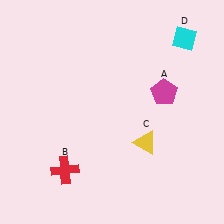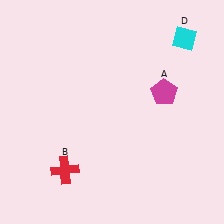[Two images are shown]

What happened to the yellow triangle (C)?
The yellow triangle (C) was removed in Image 2. It was in the bottom-right area of Image 1.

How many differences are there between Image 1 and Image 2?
There is 1 difference between the two images.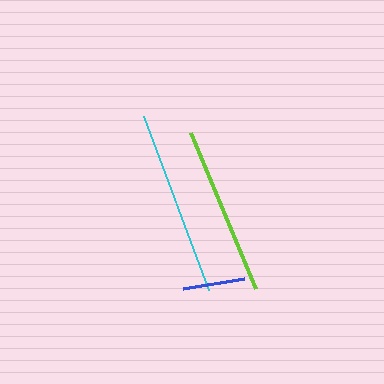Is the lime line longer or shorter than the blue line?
The lime line is longer than the blue line.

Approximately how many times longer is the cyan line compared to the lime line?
The cyan line is approximately 1.1 times the length of the lime line.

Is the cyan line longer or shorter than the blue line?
The cyan line is longer than the blue line.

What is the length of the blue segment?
The blue segment is approximately 62 pixels long.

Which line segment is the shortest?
The blue line is the shortest at approximately 62 pixels.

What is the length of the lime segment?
The lime segment is approximately 169 pixels long.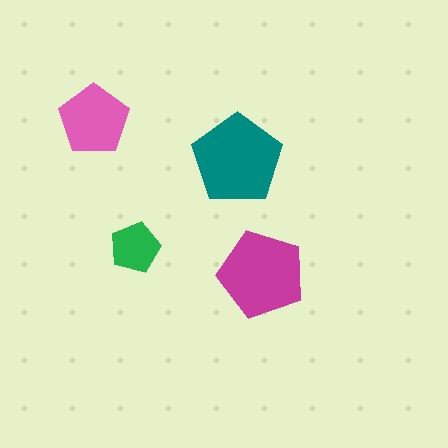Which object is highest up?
The pink pentagon is topmost.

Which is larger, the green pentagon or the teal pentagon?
The teal one.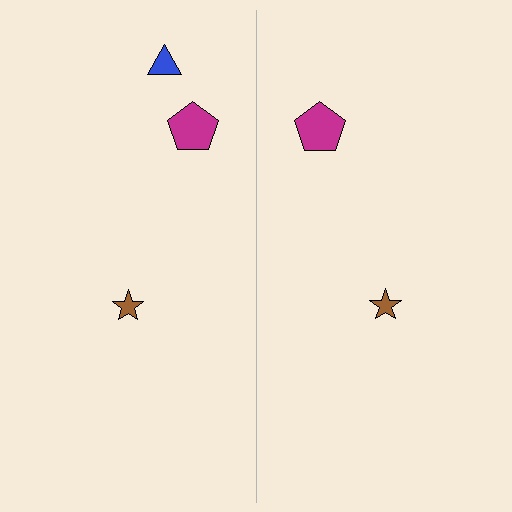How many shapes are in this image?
There are 5 shapes in this image.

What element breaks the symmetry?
A blue triangle is missing from the right side.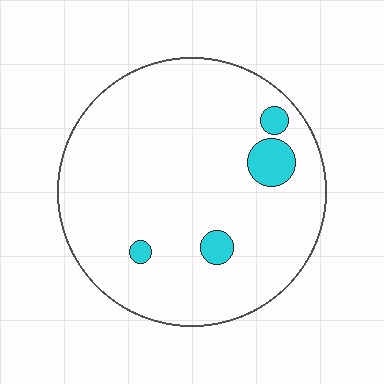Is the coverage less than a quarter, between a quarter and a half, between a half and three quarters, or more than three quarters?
Less than a quarter.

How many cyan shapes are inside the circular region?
4.